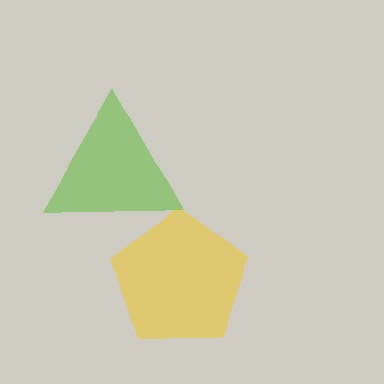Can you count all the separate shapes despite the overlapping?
Yes, there are 2 separate shapes.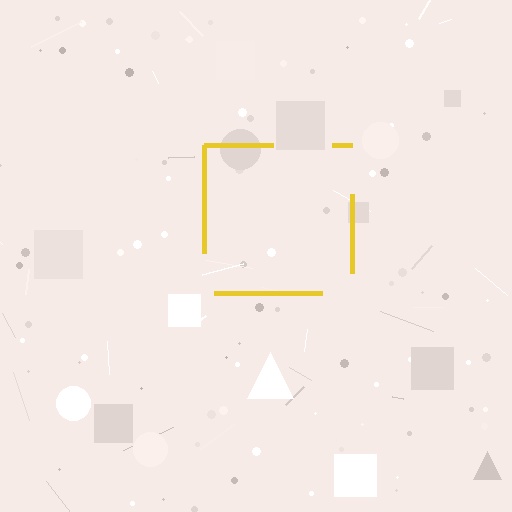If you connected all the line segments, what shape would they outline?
They would outline a square.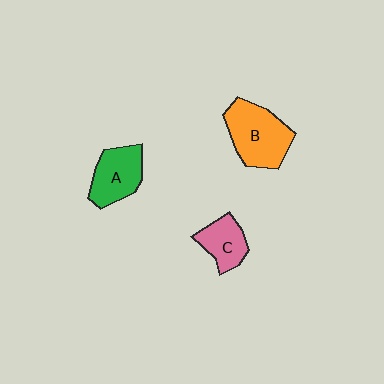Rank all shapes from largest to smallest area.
From largest to smallest: B (orange), A (green), C (pink).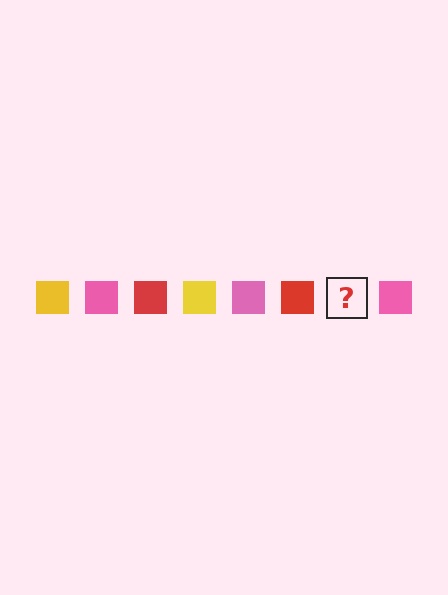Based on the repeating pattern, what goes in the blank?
The blank should be a yellow square.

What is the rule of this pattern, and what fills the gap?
The rule is that the pattern cycles through yellow, pink, red squares. The gap should be filled with a yellow square.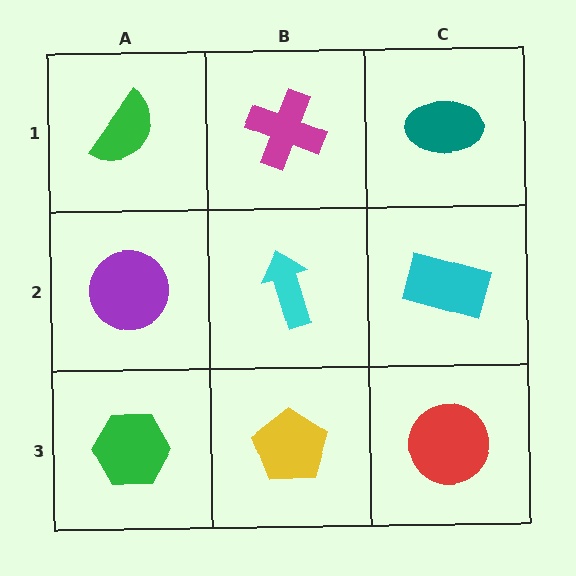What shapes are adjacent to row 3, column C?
A cyan rectangle (row 2, column C), a yellow pentagon (row 3, column B).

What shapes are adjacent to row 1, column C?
A cyan rectangle (row 2, column C), a magenta cross (row 1, column B).